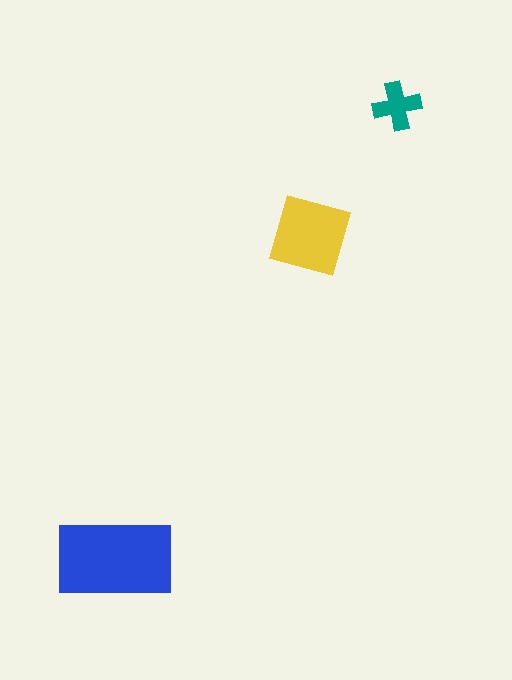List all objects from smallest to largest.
The teal cross, the yellow diamond, the blue rectangle.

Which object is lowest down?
The blue rectangle is bottommost.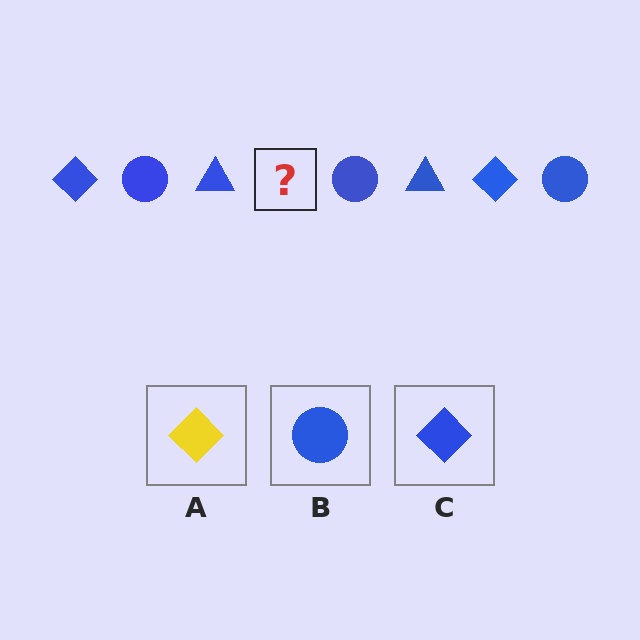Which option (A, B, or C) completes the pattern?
C.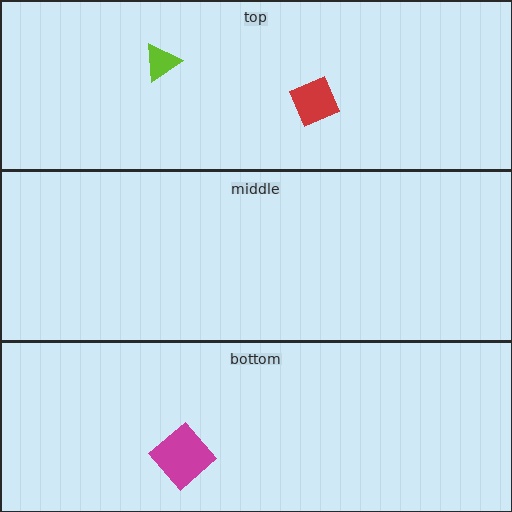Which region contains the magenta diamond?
The bottom region.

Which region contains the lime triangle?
The top region.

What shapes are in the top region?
The lime triangle, the red diamond.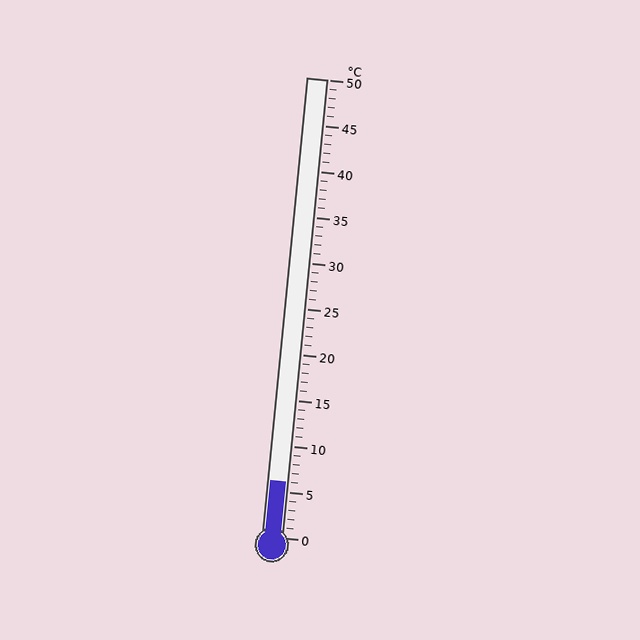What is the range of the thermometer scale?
The thermometer scale ranges from 0°C to 50°C.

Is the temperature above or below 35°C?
The temperature is below 35°C.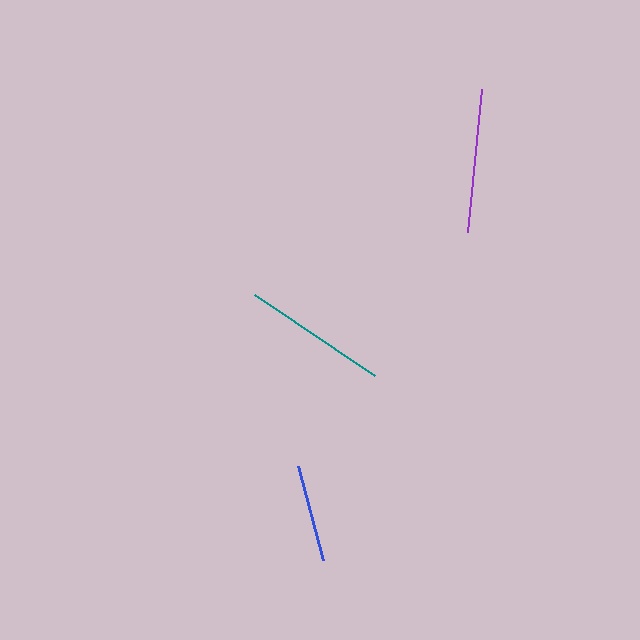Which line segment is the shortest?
The blue line is the shortest at approximately 97 pixels.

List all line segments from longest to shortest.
From longest to shortest: teal, purple, blue.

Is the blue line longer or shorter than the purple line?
The purple line is longer than the blue line.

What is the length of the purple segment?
The purple segment is approximately 143 pixels long.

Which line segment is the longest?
The teal line is the longest at approximately 144 pixels.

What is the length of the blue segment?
The blue segment is approximately 97 pixels long.